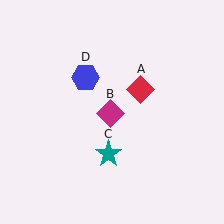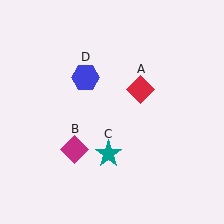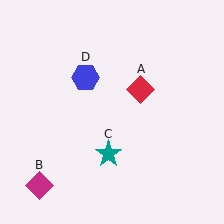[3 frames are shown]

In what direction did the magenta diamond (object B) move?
The magenta diamond (object B) moved down and to the left.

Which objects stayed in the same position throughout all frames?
Red diamond (object A) and teal star (object C) and blue hexagon (object D) remained stationary.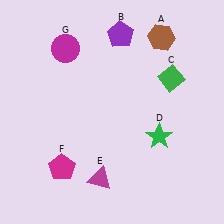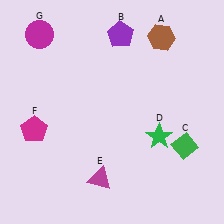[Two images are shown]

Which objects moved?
The objects that moved are: the green diamond (C), the magenta pentagon (F), the magenta circle (G).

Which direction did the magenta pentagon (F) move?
The magenta pentagon (F) moved up.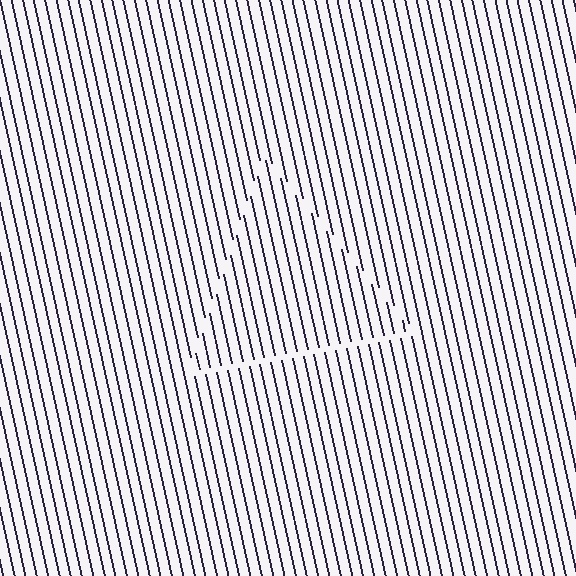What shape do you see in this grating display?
An illusory triangle. The interior of the shape contains the same grating, shifted by half a period — the contour is defined by the phase discontinuity where line-ends from the inner and outer gratings abut.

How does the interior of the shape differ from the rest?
The interior of the shape contains the same grating, shifted by half a period — the contour is defined by the phase discontinuity where line-ends from the inner and outer gratings abut.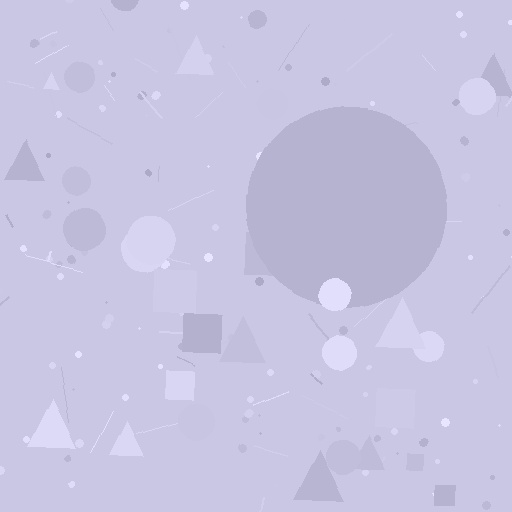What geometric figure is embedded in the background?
A circle is embedded in the background.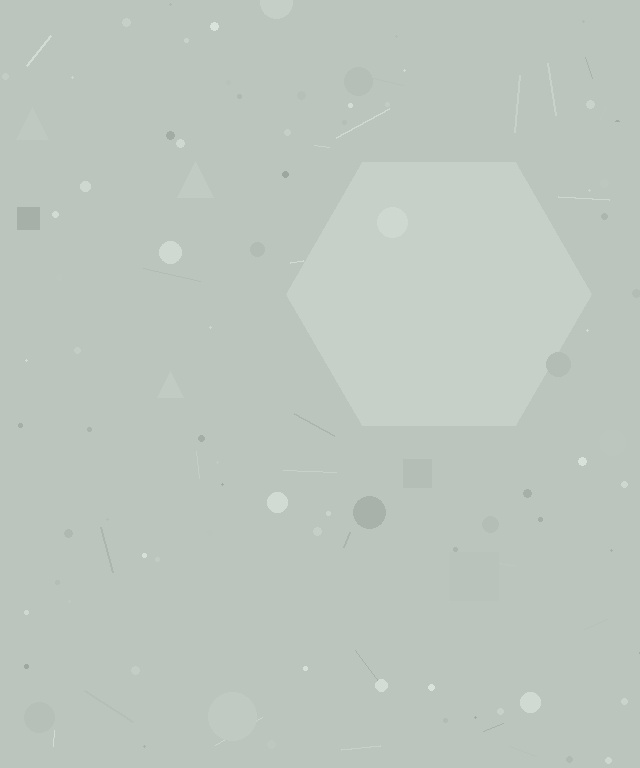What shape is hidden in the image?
A hexagon is hidden in the image.